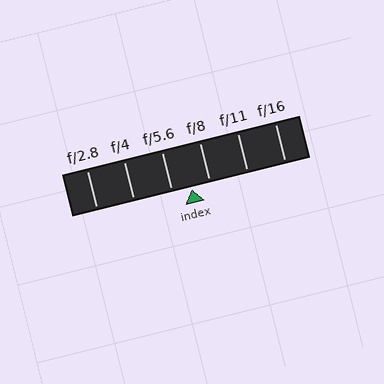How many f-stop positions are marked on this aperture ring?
There are 6 f-stop positions marked.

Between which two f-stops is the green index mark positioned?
The index mark is between f/5.6 and f/8.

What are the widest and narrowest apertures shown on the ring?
The widest aperture shown is f/2.8 and the narrowest is f/16.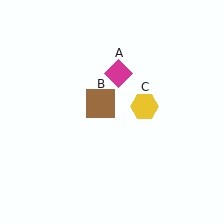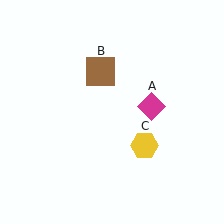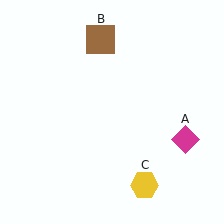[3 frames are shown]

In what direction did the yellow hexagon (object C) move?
The yellow hexagon (object C) moved down.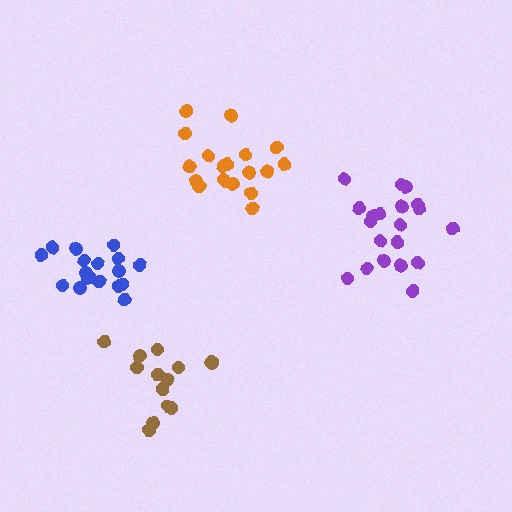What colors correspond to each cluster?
The clusters are colored: orange, brown, blue, purple.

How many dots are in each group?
Group 1: 19 dots, Group 2: 14 dots, Group 3: 18 dots, Group 4: 20 dots (71 total).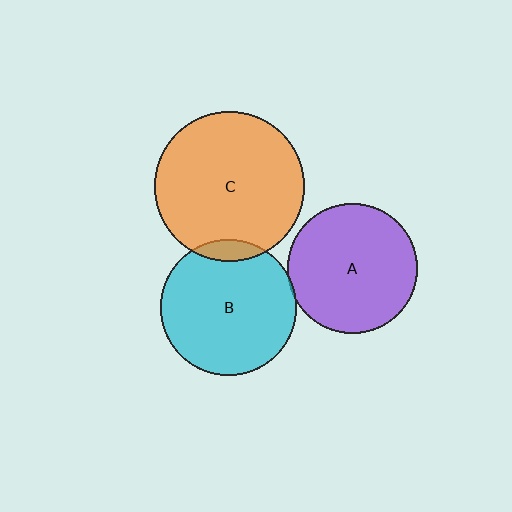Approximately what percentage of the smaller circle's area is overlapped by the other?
Approximately 10%.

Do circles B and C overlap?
Yes.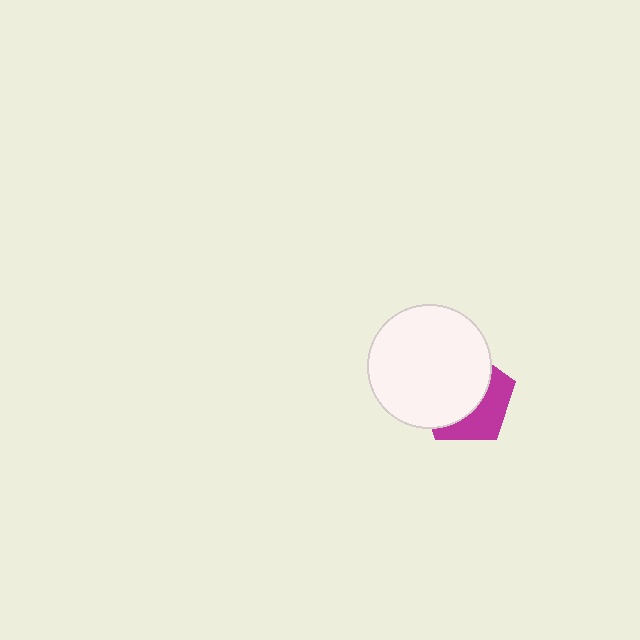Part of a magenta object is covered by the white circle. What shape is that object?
It is a pentagon.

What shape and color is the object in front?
The object in front is a white circle.